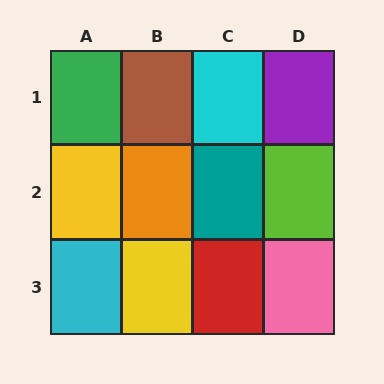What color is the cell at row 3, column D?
Pink.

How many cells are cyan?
2 cells are cyan.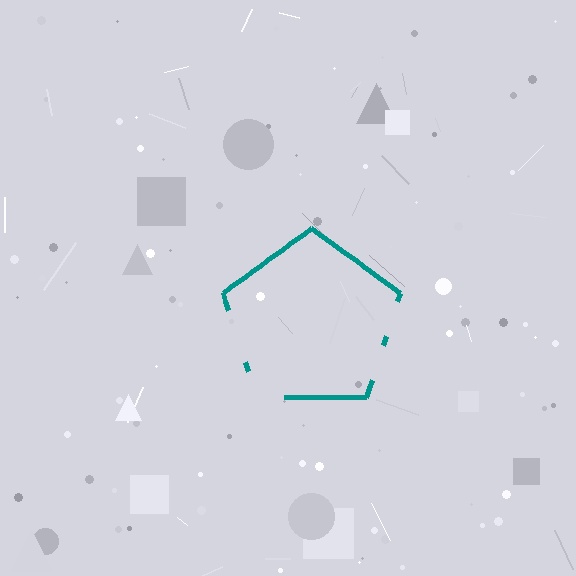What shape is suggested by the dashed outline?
The dashed outline suggests a pentagon.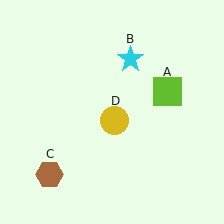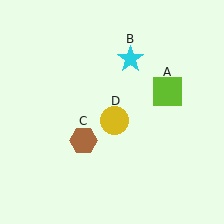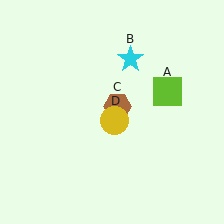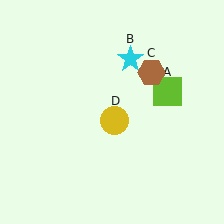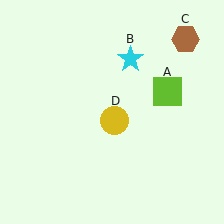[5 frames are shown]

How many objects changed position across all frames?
1 object changed position: brown hexagon (object C).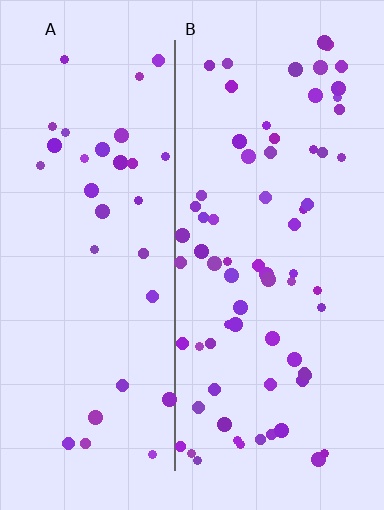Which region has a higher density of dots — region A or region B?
B (the right).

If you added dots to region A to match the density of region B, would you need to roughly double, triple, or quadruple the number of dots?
Approximately double.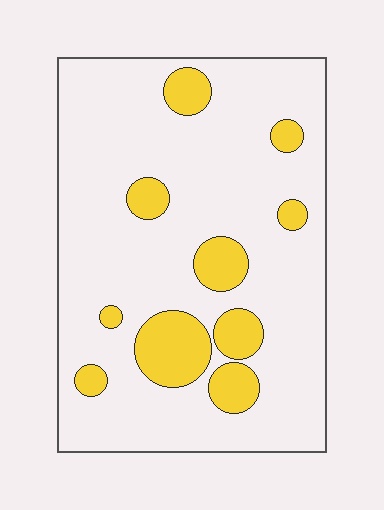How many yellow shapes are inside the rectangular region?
10.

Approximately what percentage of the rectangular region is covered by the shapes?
Approximately 15%.